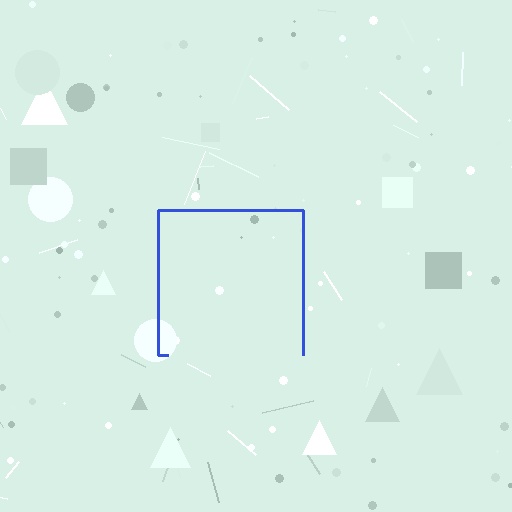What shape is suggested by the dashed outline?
The dashed outline suggests a square.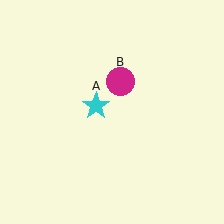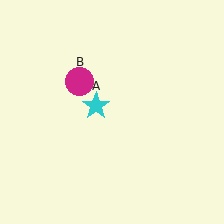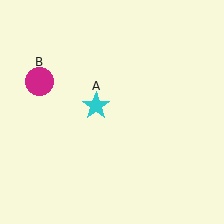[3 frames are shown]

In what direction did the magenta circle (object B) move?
The magenta circle (object B) moved left.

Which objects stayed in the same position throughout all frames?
Cyan star (object A) remained stationary.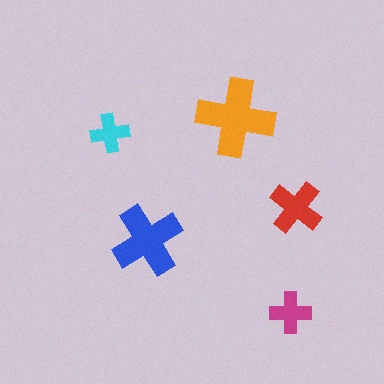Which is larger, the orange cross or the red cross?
The orange one.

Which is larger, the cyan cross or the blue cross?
The blue one.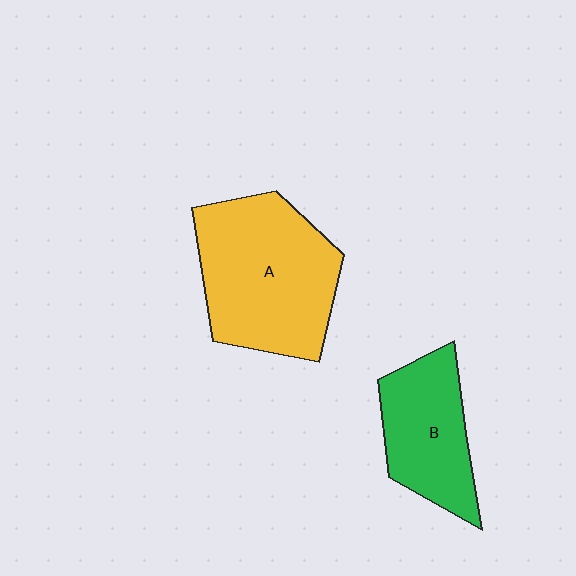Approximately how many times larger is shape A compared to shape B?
Approximately 1.6 times.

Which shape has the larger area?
Shape A (yellow).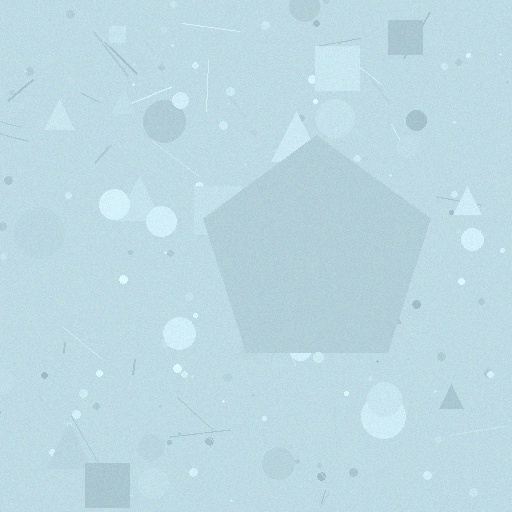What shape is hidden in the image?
A pentagon is hidden in the image.